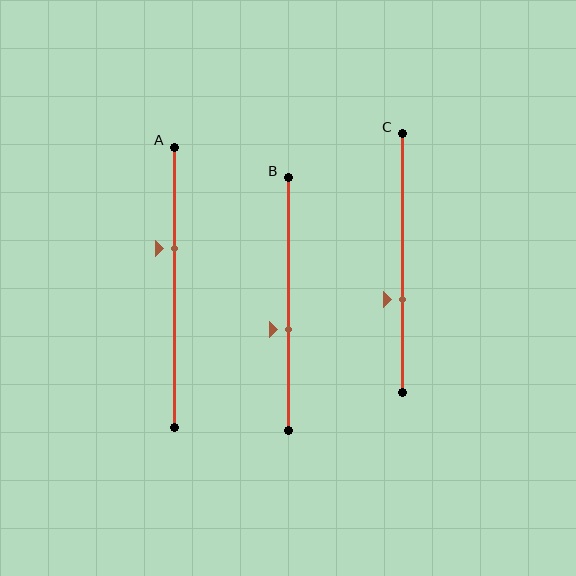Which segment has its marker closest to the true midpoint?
Segment B has its marker closest to the true midpoint.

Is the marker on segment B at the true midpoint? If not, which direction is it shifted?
No, the marker on segment B is shifted downward by about 10% of the segment length.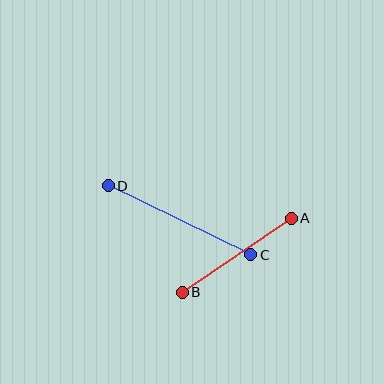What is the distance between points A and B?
The distance is approximately 132 pixels.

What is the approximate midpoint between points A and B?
The midpoint is at approximately (237, 255) pixels.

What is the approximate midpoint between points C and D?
The midpoint is at approximately (180, 220) pixels.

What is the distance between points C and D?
The distance is approximately 159 pixels.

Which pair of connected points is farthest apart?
Points C and D are farthest apart.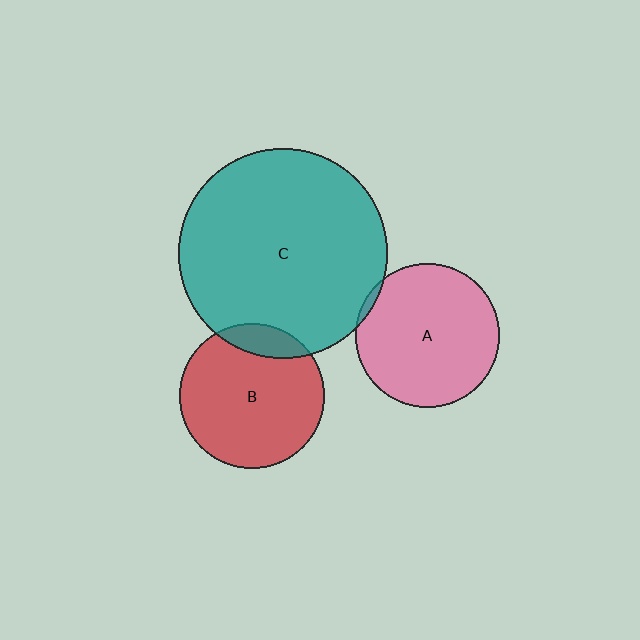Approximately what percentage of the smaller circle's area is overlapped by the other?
Approximately 5%.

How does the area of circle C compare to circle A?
Approximately 2.1 times.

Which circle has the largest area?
Circle C (teal).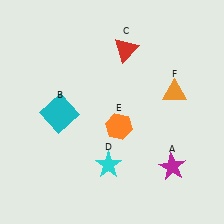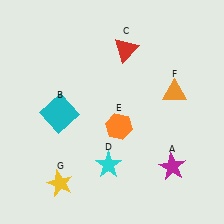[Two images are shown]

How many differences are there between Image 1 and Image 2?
There is 1 difference between the two images.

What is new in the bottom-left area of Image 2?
A yellow star (G) was added in the bottom-left area of Image 2.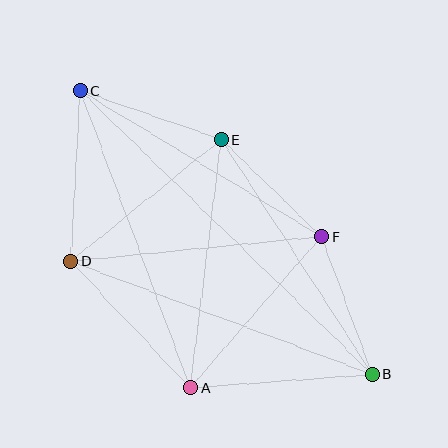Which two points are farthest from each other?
Points B and C are farthest from each other.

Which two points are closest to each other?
Points E and F are closest to each other.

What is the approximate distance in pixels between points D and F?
The distance between D and F is approximately 252 pixels.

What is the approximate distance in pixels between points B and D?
The distance between B and D is approximately 322 pixels.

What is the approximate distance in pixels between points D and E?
The distance between D and E is approximately 193 pixels.